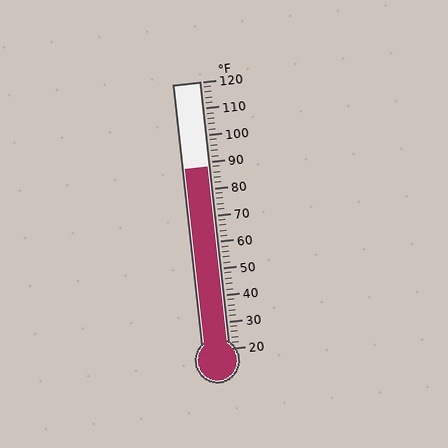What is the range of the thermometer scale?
The thermometer scale ranges from 20°F to 120°F.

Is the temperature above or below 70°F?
The temperature is above 70°F.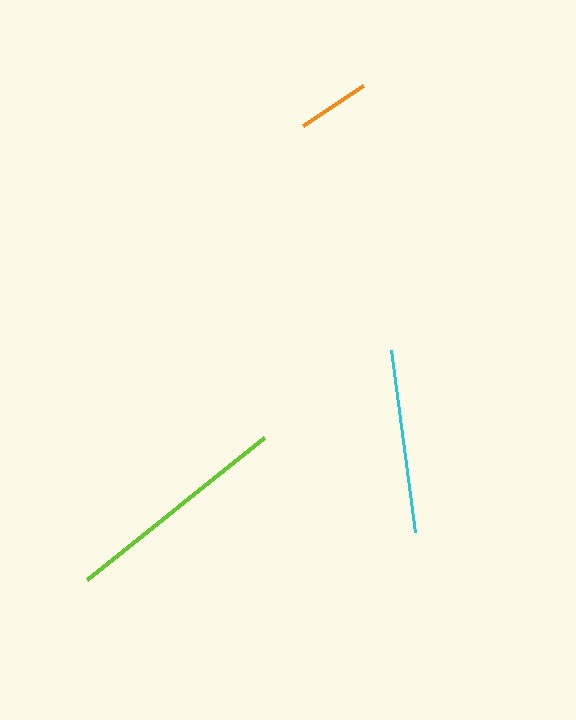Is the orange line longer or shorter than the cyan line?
The cyan line is longer than the orange line.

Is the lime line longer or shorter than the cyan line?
The lime line is longer than the cyan line.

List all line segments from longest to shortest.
From longest to shortest: lime, cyan, orange.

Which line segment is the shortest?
The orange line is the shortest at approximately 72 pixels.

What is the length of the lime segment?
The lime segment is approximately 227 pixels long.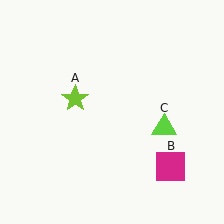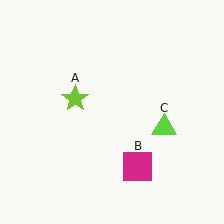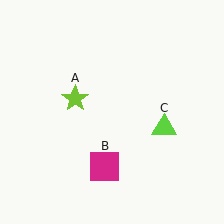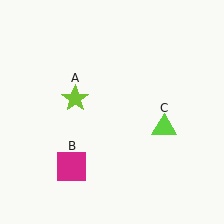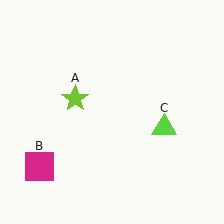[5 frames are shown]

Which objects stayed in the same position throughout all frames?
Lime star (object A) and lime triangle (object C) remained stationary.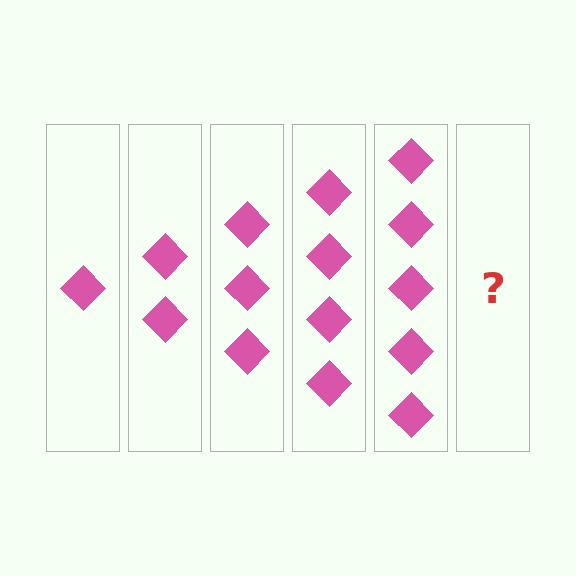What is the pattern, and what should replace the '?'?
The pattern is that each step adds one more diamond. The '?' should be 6 diamonds.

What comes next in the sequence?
The next element should be 6 diamonds.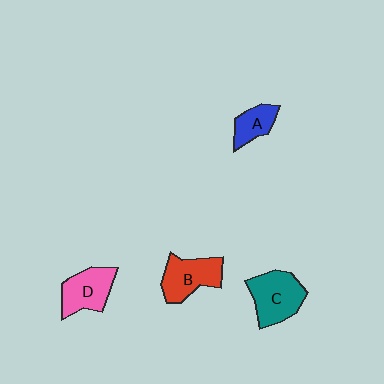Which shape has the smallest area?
Shape A (blue).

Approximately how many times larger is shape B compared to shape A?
Approximately 1.6 times.